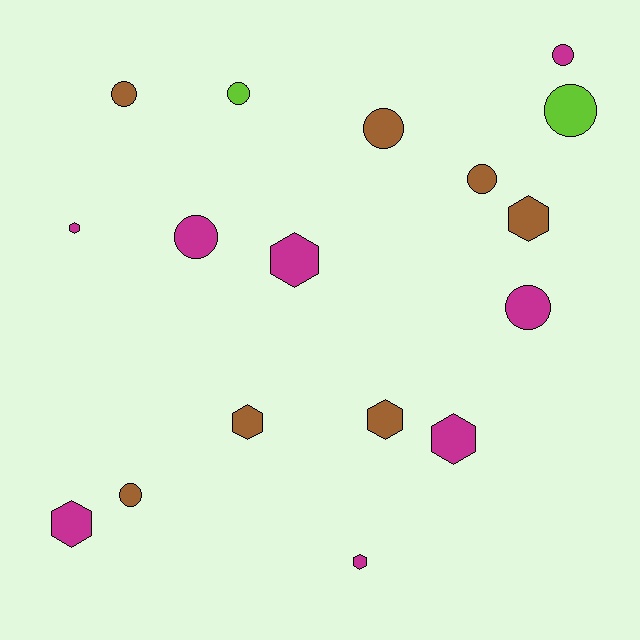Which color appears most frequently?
Magenta, with 8 objects.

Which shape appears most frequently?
Circle, with 9 objects.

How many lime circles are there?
There are 2 lime circles.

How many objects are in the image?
There are 17 objects.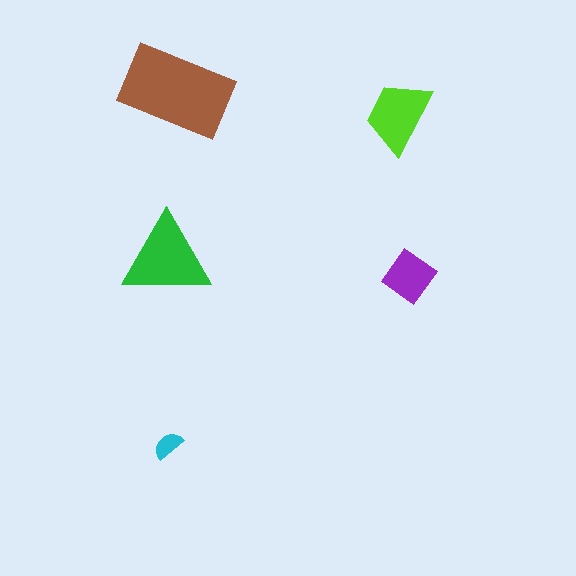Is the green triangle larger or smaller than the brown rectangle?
Smaller.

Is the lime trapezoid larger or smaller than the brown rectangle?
Smaller.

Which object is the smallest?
The cyan semicircle.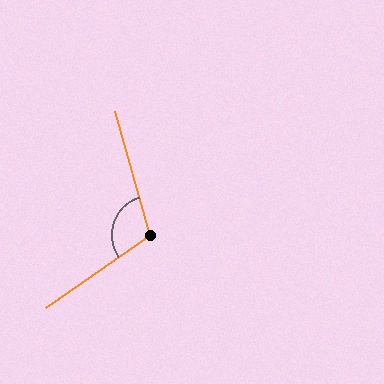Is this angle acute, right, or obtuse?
It is obtuse.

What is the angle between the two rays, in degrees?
Approximately 109 degrees.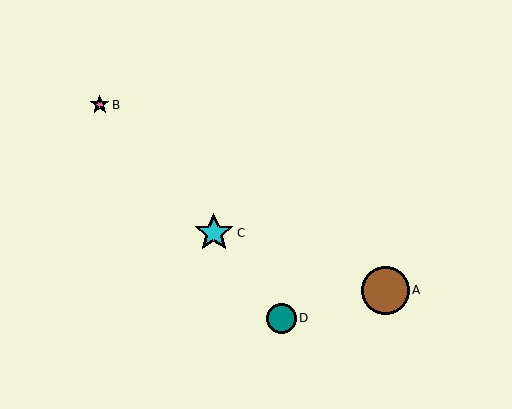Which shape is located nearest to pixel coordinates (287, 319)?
The teal circle (labeled D) at (282, 318) is nearest to that location.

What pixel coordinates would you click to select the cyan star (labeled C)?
Click at (214, 233) to select the cyan star C.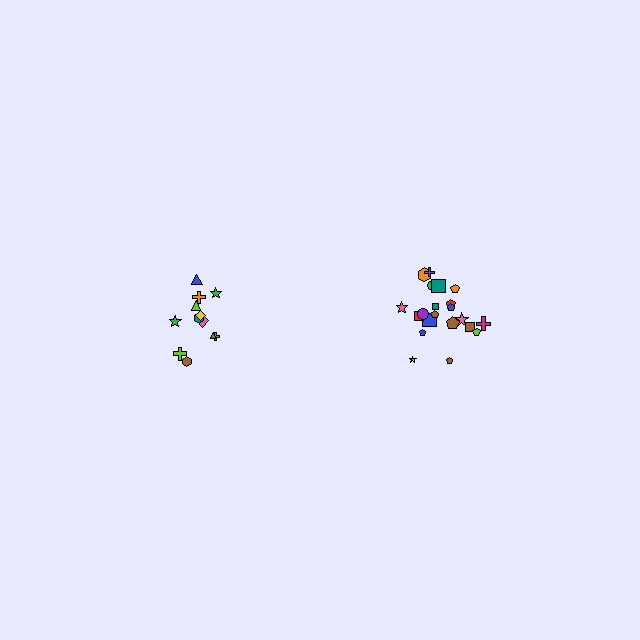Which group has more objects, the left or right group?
The right group.